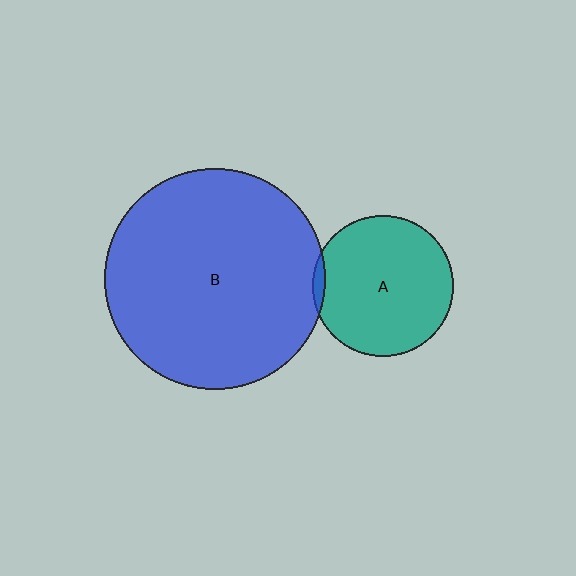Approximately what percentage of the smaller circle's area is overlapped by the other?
Approximately 5%.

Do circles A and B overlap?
Yes.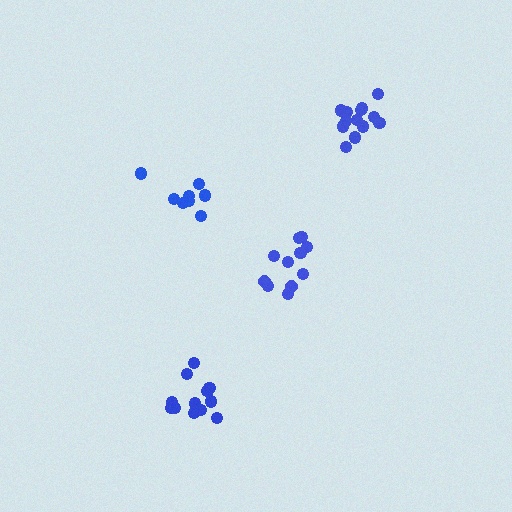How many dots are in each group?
Group 1: 13 dots, Group 2: 11 dots, Group 3: 12 dots, Group 4: 8 dots (44 total).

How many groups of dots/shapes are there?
There are 4 groups.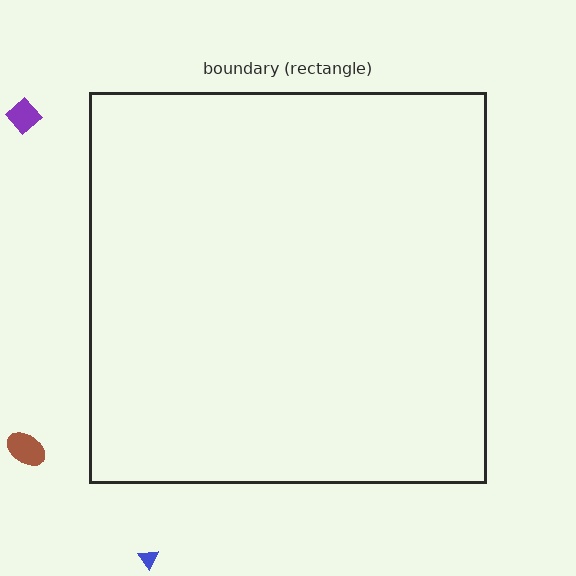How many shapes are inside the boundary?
0 inside, 3 outside.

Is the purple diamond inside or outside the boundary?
Outside.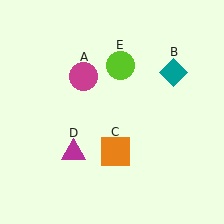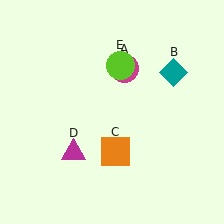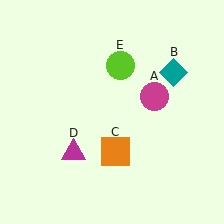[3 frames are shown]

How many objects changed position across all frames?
1 object changed position: magenta circle (object A).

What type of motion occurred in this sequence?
The magenta circle (object A) rotated clockwise around the center of the scene.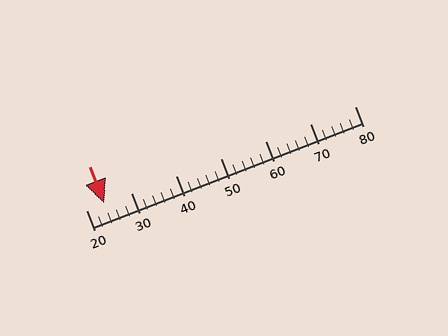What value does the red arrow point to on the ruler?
The red arrow points to approximately 24.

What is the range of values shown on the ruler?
The ruler shows values from 20 to 80.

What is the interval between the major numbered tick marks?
The major tick marks are spaced 10 units apart.